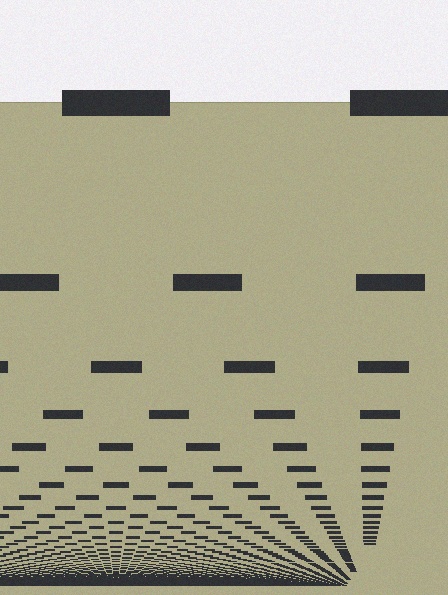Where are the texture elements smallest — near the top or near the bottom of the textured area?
Near the bottom.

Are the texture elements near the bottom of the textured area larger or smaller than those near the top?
Smaller. The gradient is inverted — elements near the bottom are smaller and denser.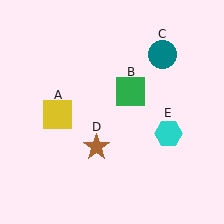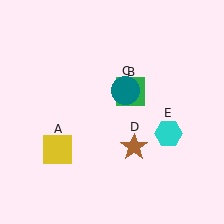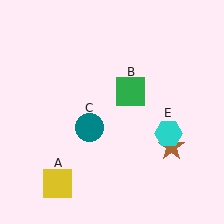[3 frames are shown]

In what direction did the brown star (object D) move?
The brown star (object D) moved right.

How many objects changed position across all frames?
3 objects changed position: yellow square (object A), teal circle (object C), brown star (object D).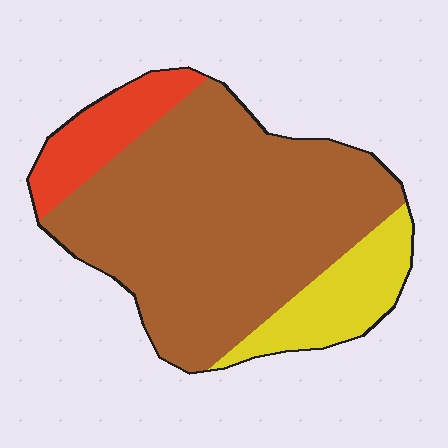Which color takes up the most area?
Brown, at roughly 70%.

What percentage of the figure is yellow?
Yellow takes up about one sixth (1/6) of the figure.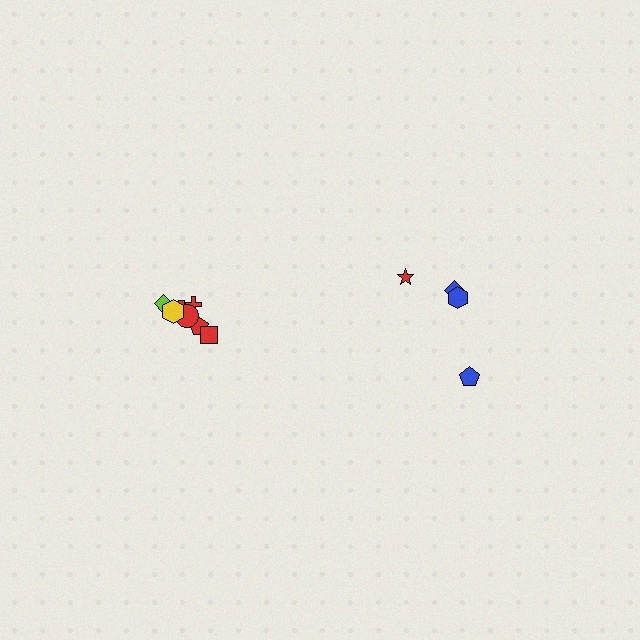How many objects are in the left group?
There are 7 objects.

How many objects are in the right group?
There are 4 objects.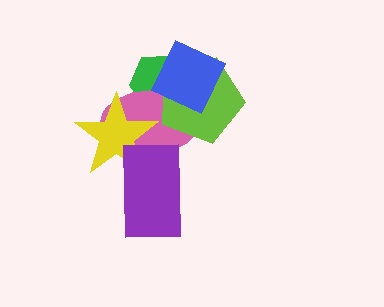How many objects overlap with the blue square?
3 objects overlap with the blue square.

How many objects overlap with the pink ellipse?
5 objects overlap with the pink ellipse.